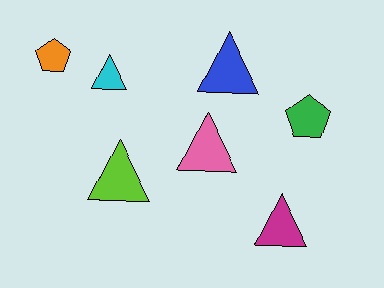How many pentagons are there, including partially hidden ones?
There are 2 pentagons.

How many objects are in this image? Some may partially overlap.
There are 7 objects.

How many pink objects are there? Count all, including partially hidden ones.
There is 1 pink object.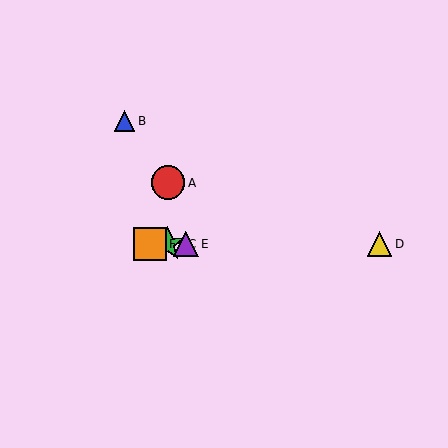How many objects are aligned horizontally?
4 objects (C, D, E, F) are aligned horizontally.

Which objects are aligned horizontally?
Objects C, D, E, F are aligned horizontally.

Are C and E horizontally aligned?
Yes, both are at y≈244.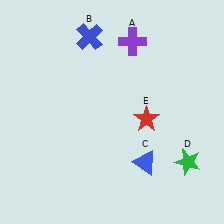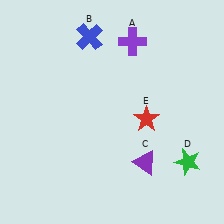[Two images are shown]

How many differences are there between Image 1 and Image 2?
There is 1 difference between the two images.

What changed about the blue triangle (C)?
In Image 1, C is blue. In Image 2, it changed to purple.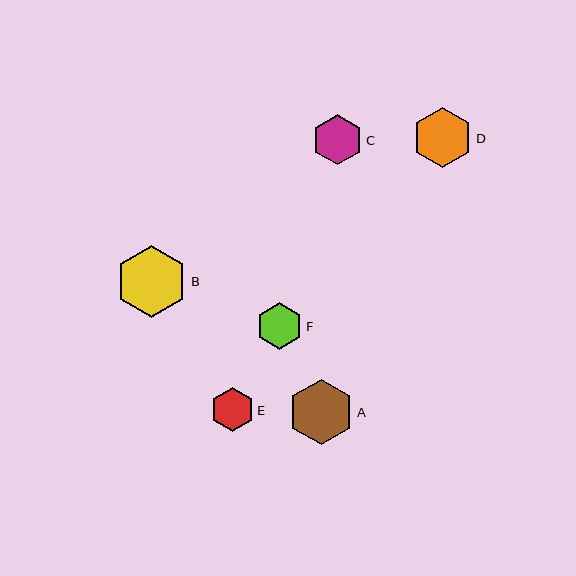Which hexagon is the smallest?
Hexagon E is the smallest with a size of approximately 44 pixels.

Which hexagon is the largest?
Hexagon B is the largest with a size of approximately 72 pixels.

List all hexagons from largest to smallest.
From largest to smallest: B, A, D, C, F, E.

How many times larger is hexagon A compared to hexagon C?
Hexagon A is approximately 1.3 times the size of hexagon C.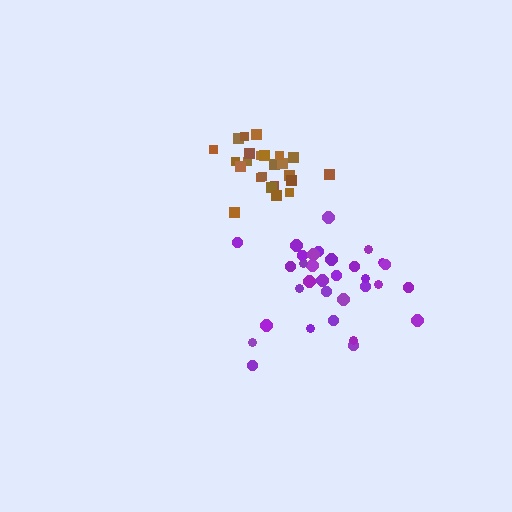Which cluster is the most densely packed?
Brown.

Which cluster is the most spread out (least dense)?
Purple.